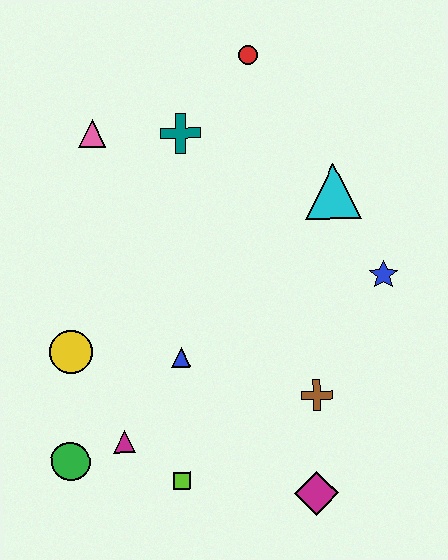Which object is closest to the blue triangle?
The magenta triangle is closest to the blue triangle.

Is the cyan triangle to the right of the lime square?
Yes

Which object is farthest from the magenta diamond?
The red circle is farthest from the magenta diamond.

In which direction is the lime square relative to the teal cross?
The lime square is below the teal cross.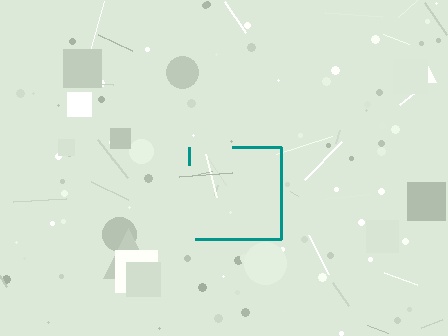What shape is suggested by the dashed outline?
The dashed outline suggests a square.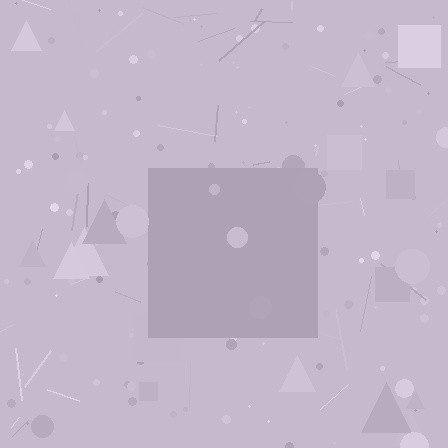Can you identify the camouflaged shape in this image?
The camouflaged shape is a square.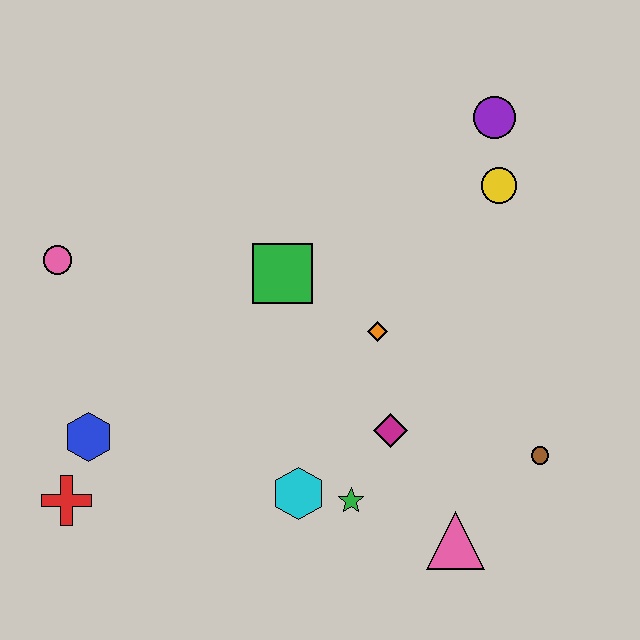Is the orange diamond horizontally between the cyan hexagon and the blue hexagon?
No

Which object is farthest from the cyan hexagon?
The purple circle is farthest from the cyan hexagon.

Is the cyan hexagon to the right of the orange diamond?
No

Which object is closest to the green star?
The cyan hexagon is closest to the green star.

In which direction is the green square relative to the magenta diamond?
The green square is above the magenta diamond.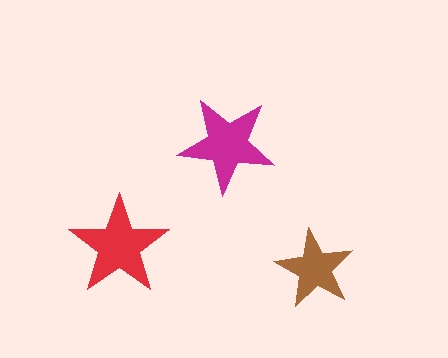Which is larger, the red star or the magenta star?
The red one.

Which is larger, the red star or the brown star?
The red one.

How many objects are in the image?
There are 3 objects in the image.